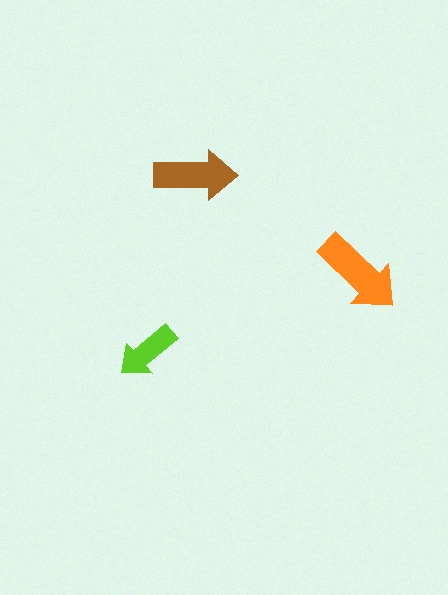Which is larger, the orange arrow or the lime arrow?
The orange one.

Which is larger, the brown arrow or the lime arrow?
The brown one.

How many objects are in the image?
There are 3 objects in the image.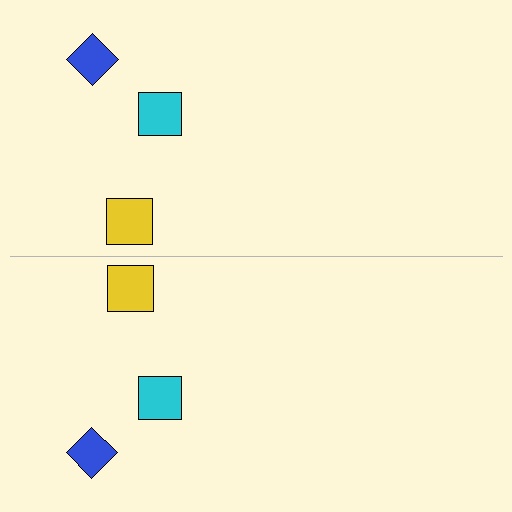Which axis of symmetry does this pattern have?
The pattern has a horizontal axis of symmetry running through the center of the image.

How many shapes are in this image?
There are 6 shapes in this image.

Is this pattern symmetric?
Yes, this pattern has bilateral (reflection) symmetry.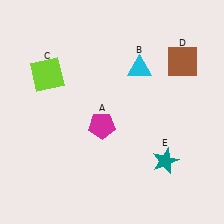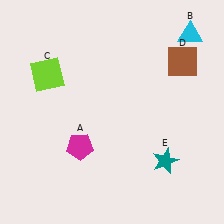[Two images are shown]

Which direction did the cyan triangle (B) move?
The cyan triangle (B) moved right.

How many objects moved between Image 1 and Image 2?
2 objects moved between the two images.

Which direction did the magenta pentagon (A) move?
The magenta pentagon (A) moved left.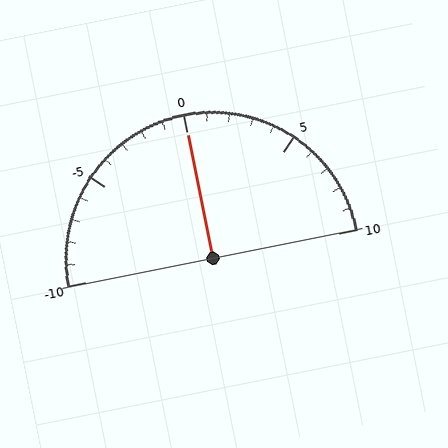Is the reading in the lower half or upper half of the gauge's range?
The reading is in the upper half of the range (-10 to 10).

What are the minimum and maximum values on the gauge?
The gauge ranges from -10 to 10.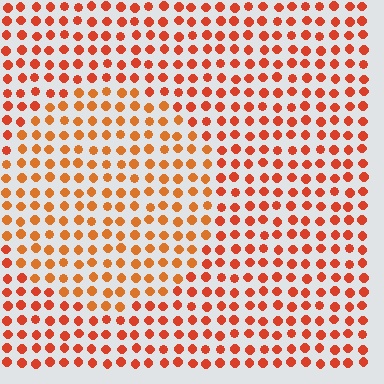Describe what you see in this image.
The image is filled with small red elements in a uniform arrangement. A circle-shaped region is visible where the elements are tinted to a slightly different hue, forming a subtle color boundary.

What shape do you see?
I see a circle.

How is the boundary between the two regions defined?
The boundary is defined purely by a slight shift in hue (about 18 degrees). Spacing, size, and orientation are identical on both sides.